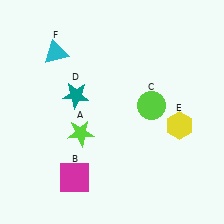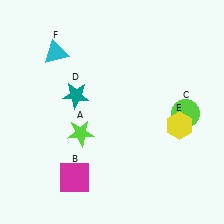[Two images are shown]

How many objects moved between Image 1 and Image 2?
1 object moved between the two images.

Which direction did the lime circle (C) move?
The lime circle (C) moved right.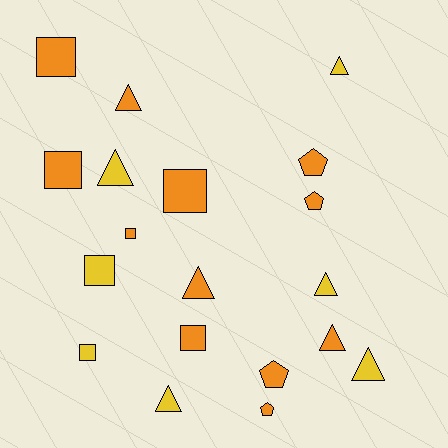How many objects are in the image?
There are 19 objects.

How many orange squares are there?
There are 5 orange squares.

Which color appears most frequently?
Orange, with 12 objects.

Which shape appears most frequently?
Triangle, with 8 objects.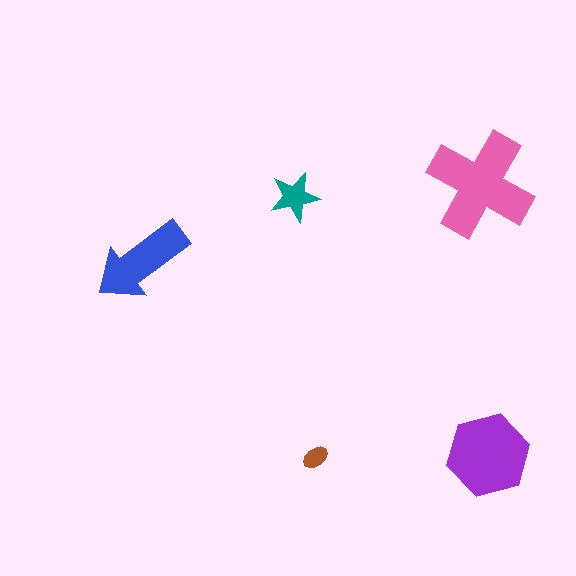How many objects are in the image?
There are 5 objects in the image.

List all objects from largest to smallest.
The pink cross, the purple hexagon, the blue arrow, the teal star, the brown ellipse.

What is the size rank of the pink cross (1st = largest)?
1st.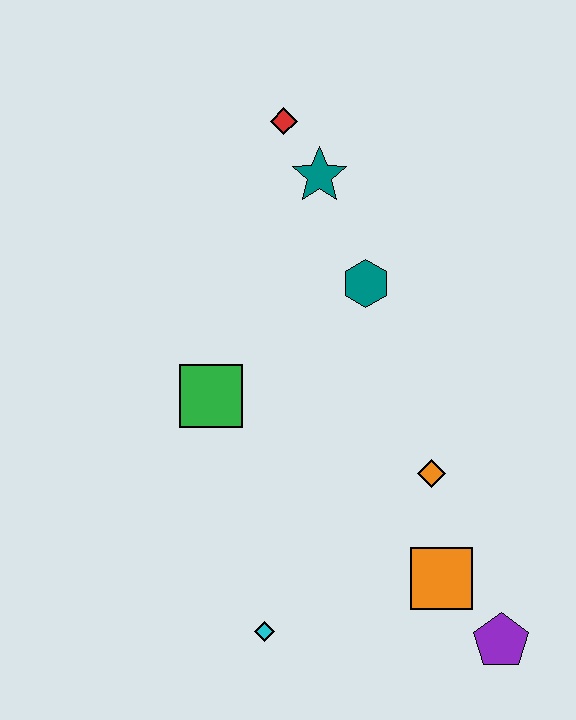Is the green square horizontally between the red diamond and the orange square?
No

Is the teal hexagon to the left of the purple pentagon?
Yes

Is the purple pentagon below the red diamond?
Yes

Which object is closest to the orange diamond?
The orange square is closest to the orange diamond.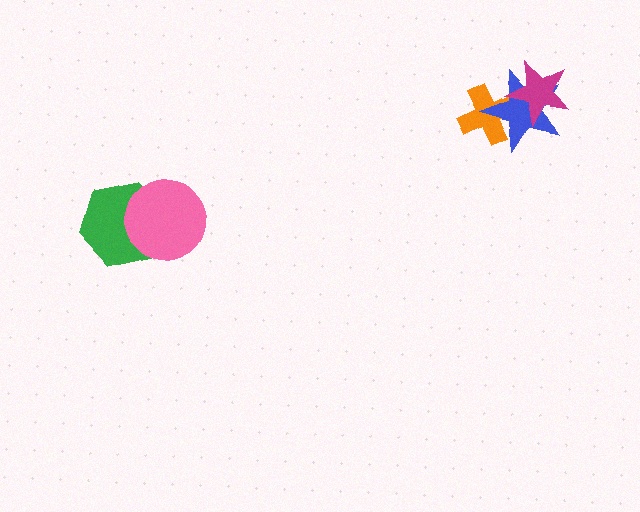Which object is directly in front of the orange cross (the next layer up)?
The blue star is directly in front of the orange cross.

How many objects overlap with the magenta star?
2 objects overlap with the magenta star.